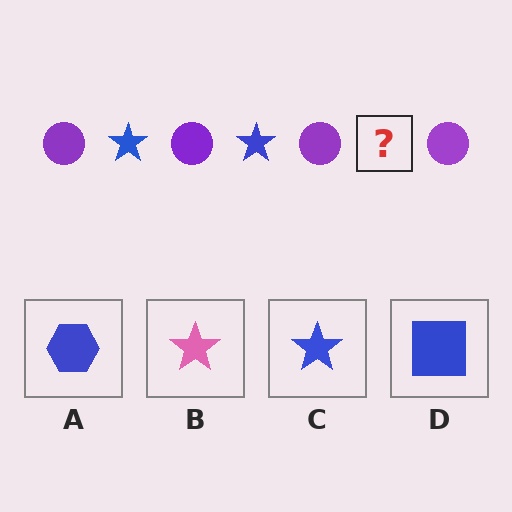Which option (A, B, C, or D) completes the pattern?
C.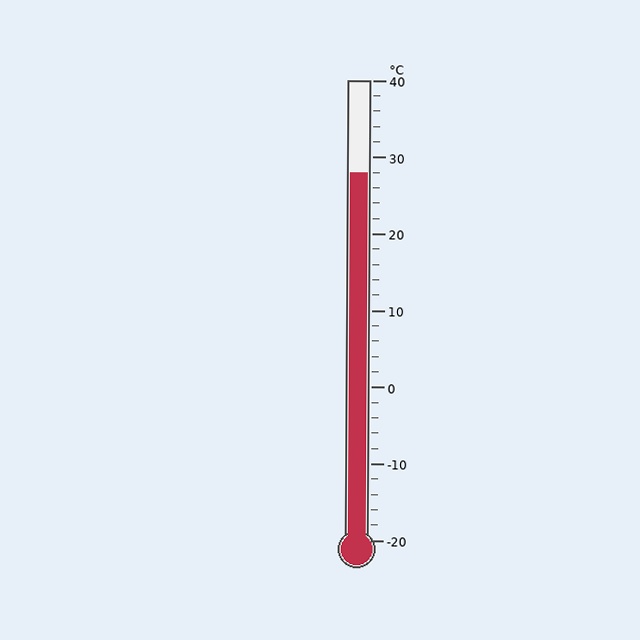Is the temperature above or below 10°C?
The temperature is above 10°C.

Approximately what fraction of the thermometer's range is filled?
The thermometer is filled to approximately 80% of its range.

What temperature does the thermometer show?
The thermometer shows approximately 28°C.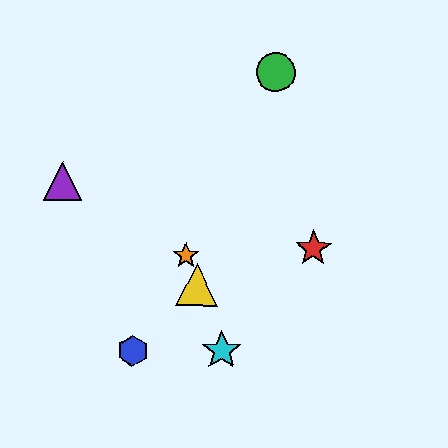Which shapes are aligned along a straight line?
The yellow triangle, the orange star, the cyan star are aligned along a straight line.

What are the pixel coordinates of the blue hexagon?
The blue hexagon is at (132, 351).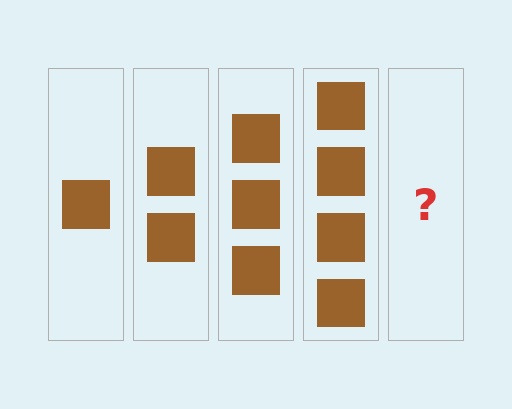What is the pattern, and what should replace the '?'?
The pattern is that each step adds one more square. The '?' should be 5 squares.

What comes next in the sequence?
The next element should be 5 squares.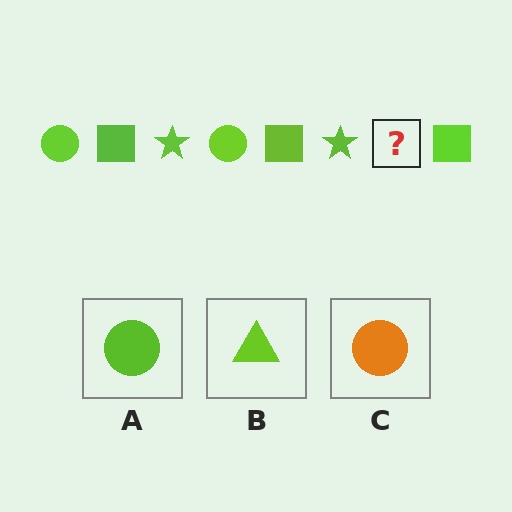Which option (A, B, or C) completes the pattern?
A.